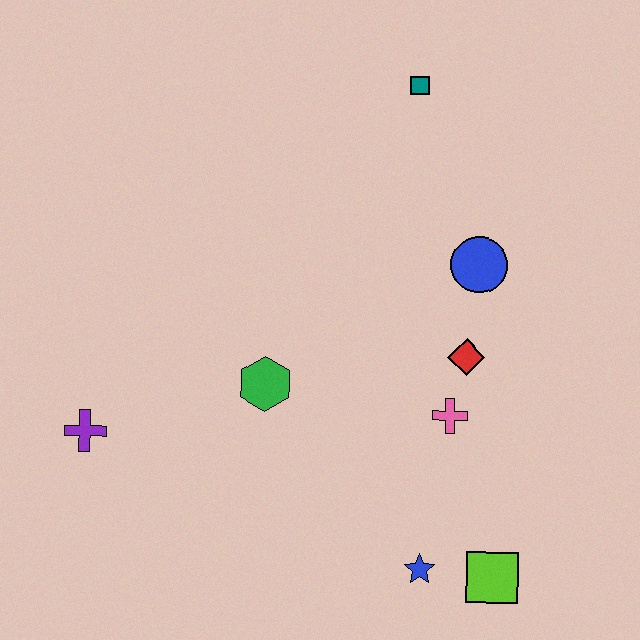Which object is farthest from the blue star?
The teal square is farthest from the blue star.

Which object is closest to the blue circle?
The red diamond is closest to the blue circle.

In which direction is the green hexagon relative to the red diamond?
The green hexagon is to the left of the red diamond.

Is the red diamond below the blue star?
No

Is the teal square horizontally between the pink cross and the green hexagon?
Yes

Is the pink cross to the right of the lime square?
No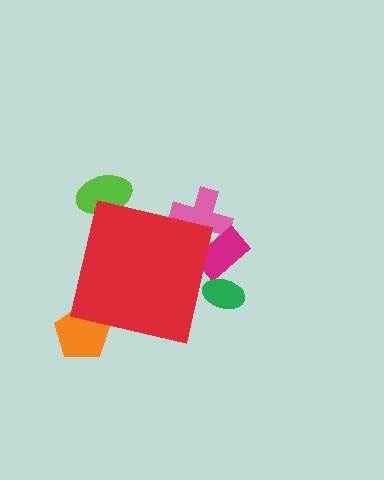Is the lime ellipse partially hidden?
Yes, the lime ellipse is partially hidden behind the red square.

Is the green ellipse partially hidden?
Yes, the green ellipse is partially hidden behind the red square.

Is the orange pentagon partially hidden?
Yes, the orange pentagon is partially hidden behind the red square.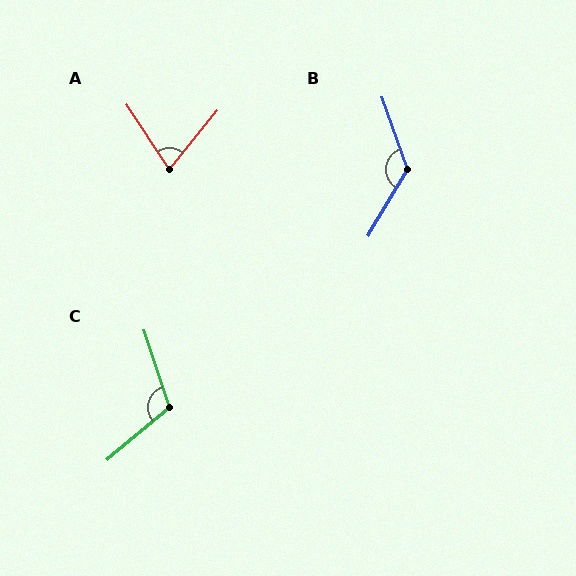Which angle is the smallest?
A, at approximately 73 degrees.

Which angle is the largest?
B, at approximately 130 degrees.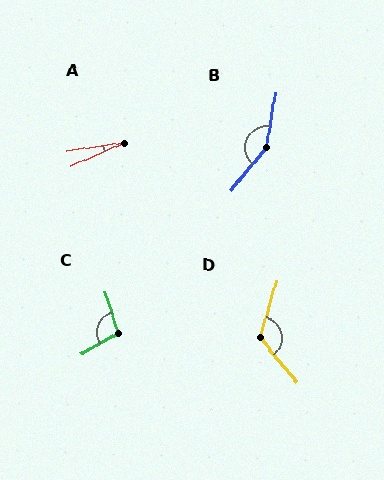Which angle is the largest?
B, at approximately 149 degrees.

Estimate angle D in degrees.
Approximately 125 degrees.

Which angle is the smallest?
A, at approximately 15 degrees.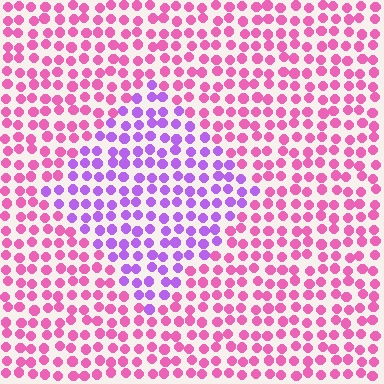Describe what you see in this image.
The image is filled with small pink elements in a uniform arrangement. A diamond-shaped region is visible where the elements are tinted to a slightly different hue, forming a subtle color boundary.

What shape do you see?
I see a diamond.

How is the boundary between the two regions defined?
The boundary is defined purely by a slight shift in hue (about 47 degrees). Spacing, size, and orientation are identical on both sides.